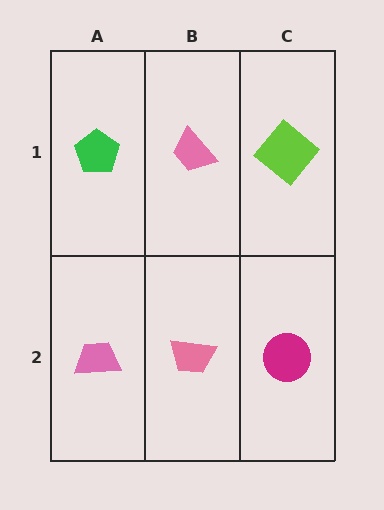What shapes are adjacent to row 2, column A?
A green pentagon (row 1, column A), a pink trapezoid (row 2, column B).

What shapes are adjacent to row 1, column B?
A pink trapezoid (row 2, column B), a green pentagon (row 1, column A), a lime diamond (row 1, column C).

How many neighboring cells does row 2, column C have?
2.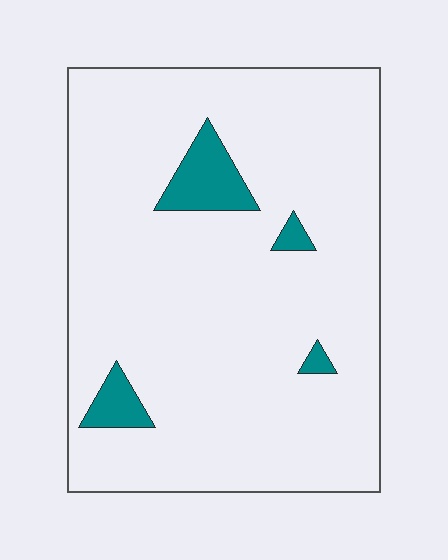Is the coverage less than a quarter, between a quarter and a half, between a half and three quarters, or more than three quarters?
Less than a quarter.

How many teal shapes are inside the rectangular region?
4.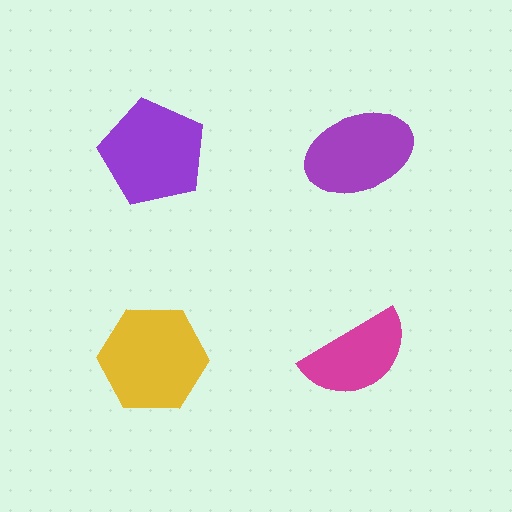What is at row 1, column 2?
A purple ellipse.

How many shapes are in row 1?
2 shapes.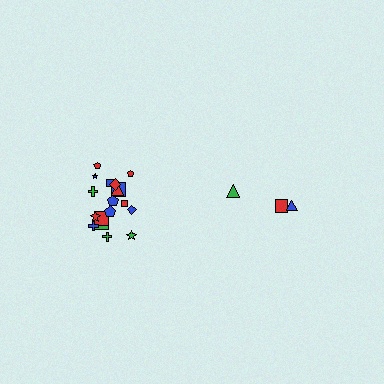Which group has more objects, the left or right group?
The left group.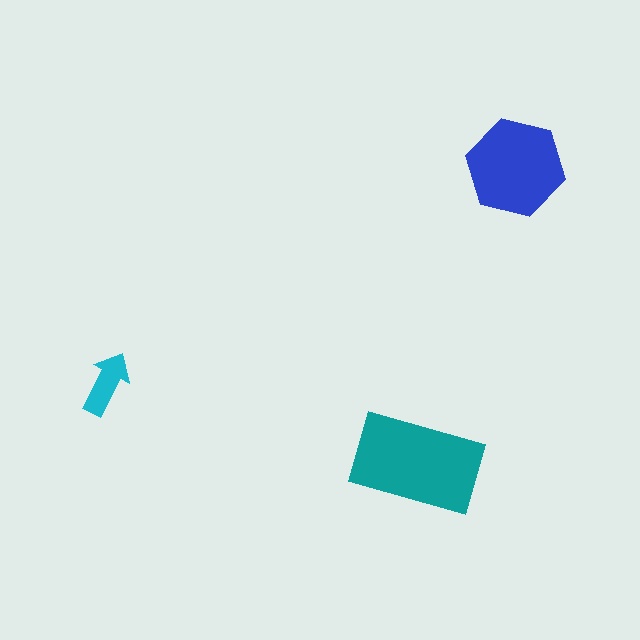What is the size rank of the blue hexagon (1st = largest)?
2nd.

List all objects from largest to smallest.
The teal rectangle, the blue hexagon, the cyan arrow.